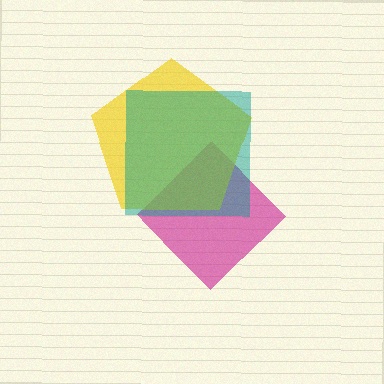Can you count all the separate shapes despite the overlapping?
Yes, there are 3 separate shapes.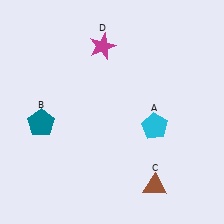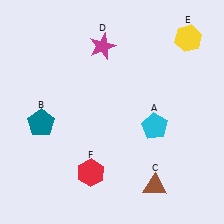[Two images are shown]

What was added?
A yellow hexagon (E), a red hexagon (F) were added in Image 2.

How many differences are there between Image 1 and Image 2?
There are 2 differences between the two images.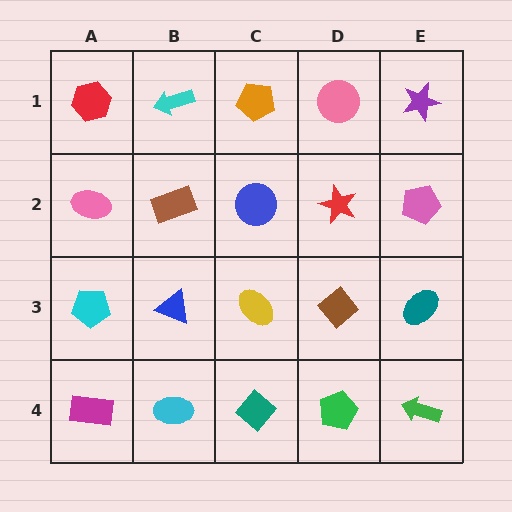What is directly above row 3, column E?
A pink pentagon.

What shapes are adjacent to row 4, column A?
A cyan pentagon (row 3, column A), a cyan ellipse (row 4, column B).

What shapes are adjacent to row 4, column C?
A yellow ellipse (row 3, column C), a cyan ellipse (row 4, column B), a green pentagon (row 4, column D).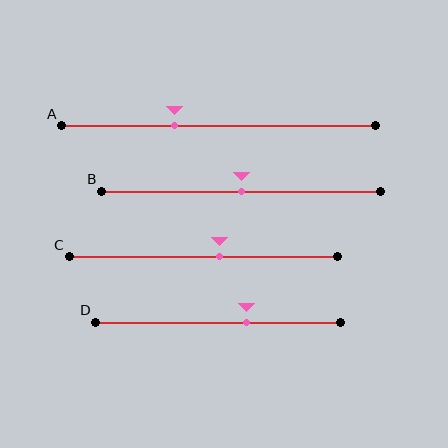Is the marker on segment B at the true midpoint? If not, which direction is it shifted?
Yes, the marker on segment B is at the true midpoint.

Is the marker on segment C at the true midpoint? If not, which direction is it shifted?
No, the marker on segment C is shifted to the right by about 6% of the segment length.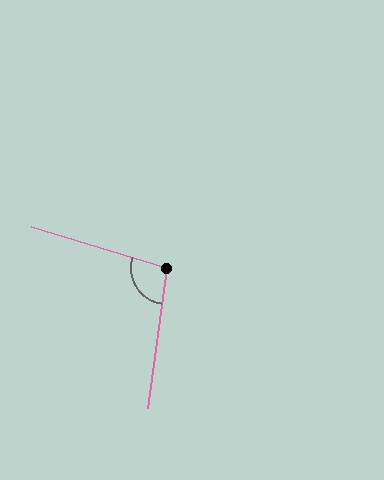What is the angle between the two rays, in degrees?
Approximately 99 degrees.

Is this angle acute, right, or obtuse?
It is obtuse.